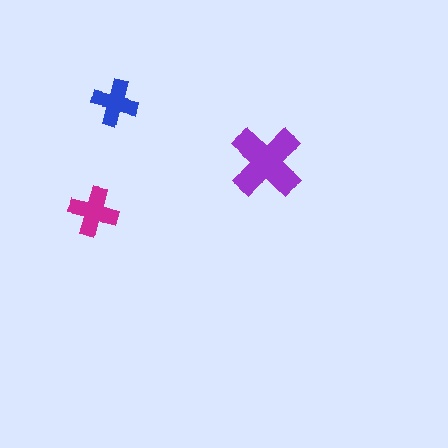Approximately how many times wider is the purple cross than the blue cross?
About 1.5 times wider.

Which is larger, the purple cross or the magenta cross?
The purple one.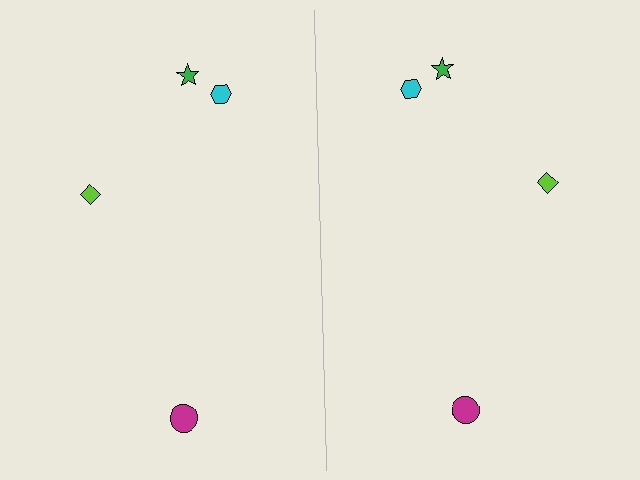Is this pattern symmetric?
Yes, this pattern has bilateral (reflection) symmetry.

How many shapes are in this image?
There are 8 shapes in this image.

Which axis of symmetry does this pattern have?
The pattern has a vertical axis of symmetry running through the center of the image.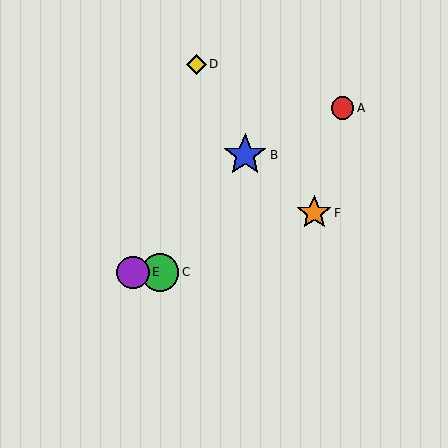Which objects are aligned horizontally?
Objects C, E are aligned horizontally.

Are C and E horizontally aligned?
Yes, both are at y≈273.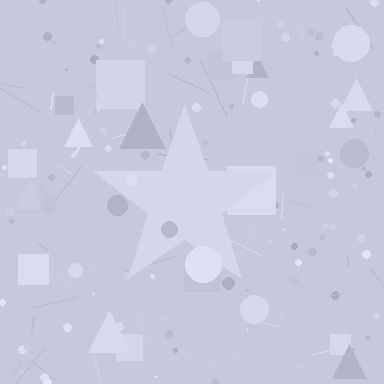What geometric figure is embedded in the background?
A star is embedded in the background.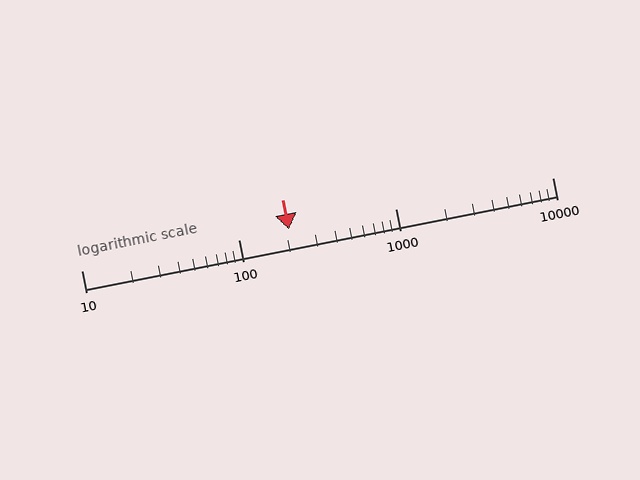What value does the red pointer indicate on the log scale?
The pointer indicates approximately 210.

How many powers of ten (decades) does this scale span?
The scale spans 3 decades, from 10 to 10000.